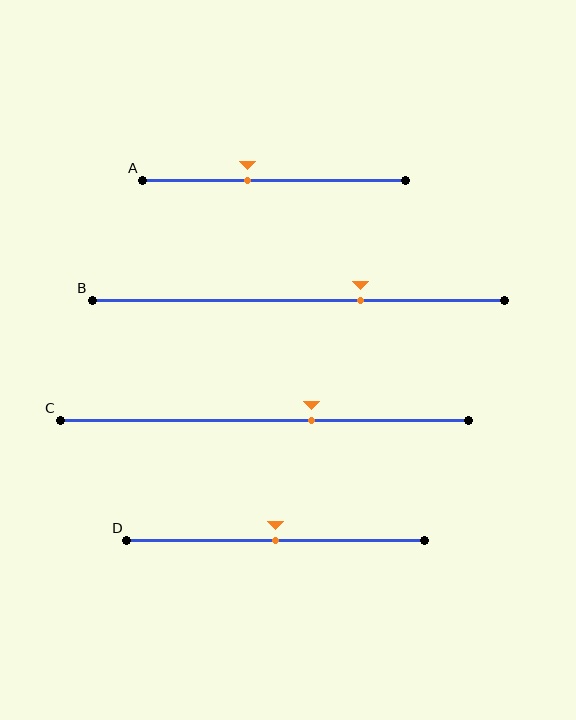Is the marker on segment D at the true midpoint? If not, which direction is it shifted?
Yes, the marker on segment D is at the true midpoint.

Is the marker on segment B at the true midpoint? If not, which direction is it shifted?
No, the marker on segment B is shifted to the right by about 15% of the segment length.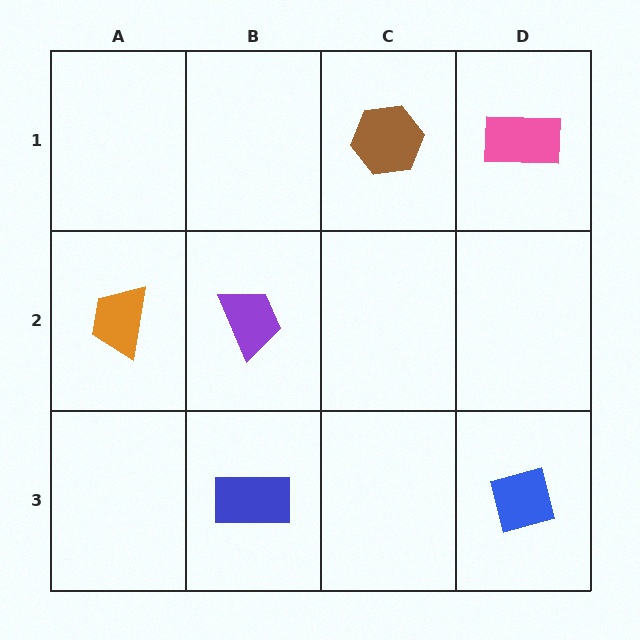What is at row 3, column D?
A blue diamond.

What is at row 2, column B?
A purple trapezoid.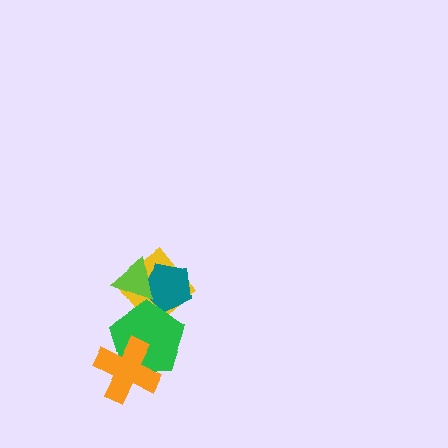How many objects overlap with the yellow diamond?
3 objects overlap with the yellow diamond.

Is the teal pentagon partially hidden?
Yes, it is partially covered by another shape.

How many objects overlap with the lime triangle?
2 objects overlap with the lime triangle.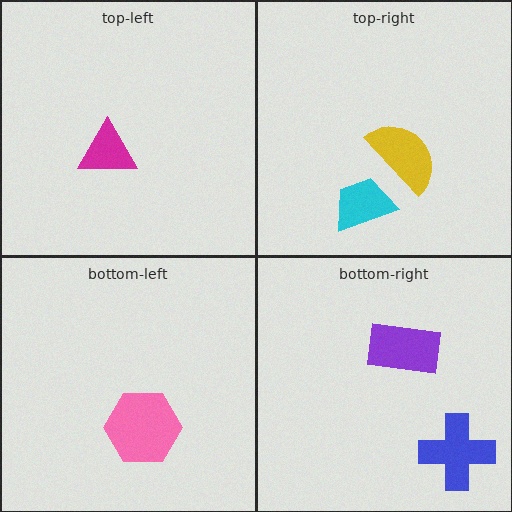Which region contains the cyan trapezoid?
The top-right region.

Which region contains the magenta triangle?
The top-left region.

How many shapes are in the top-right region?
2.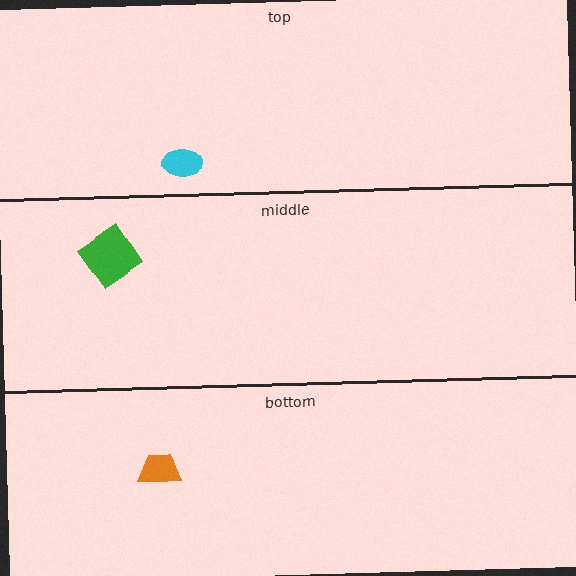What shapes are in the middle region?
The green diamond.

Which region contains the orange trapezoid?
The bottom region.